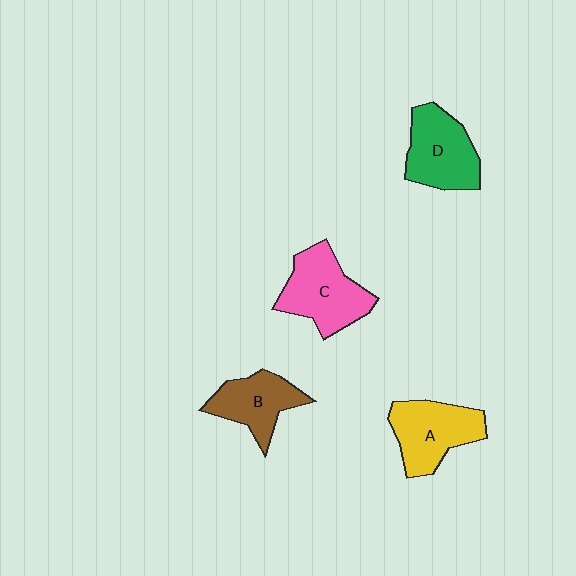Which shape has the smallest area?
Shape B (brown).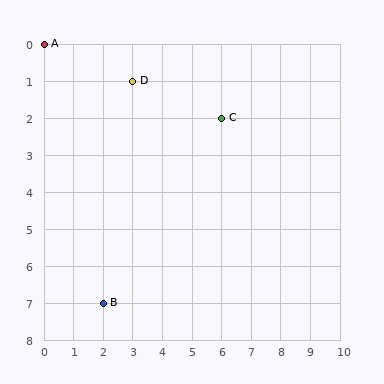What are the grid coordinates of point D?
Point D is at grid coordinates (3, 1).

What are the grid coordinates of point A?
Point A is at grid coordinates (0, 0).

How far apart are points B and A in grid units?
Points B and A are 2 columns and 7 rows apart (about 7.3 grid units diagonally).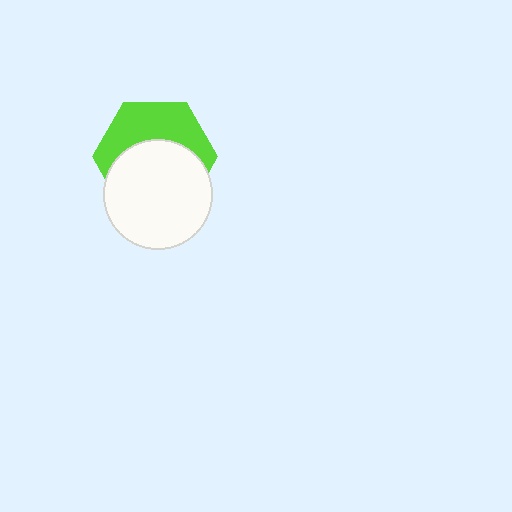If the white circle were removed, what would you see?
You would see the complete lime hexagon.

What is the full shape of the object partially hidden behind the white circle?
The partially hidden object is a lime hexagon.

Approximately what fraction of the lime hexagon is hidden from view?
Roughly 55% of the lime hexagon is hidden behind the white circle.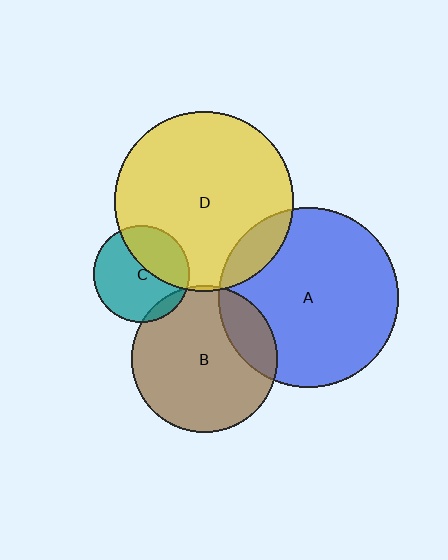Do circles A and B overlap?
Yes.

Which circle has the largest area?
Circle A (blue).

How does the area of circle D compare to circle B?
Approximately 1.5 times.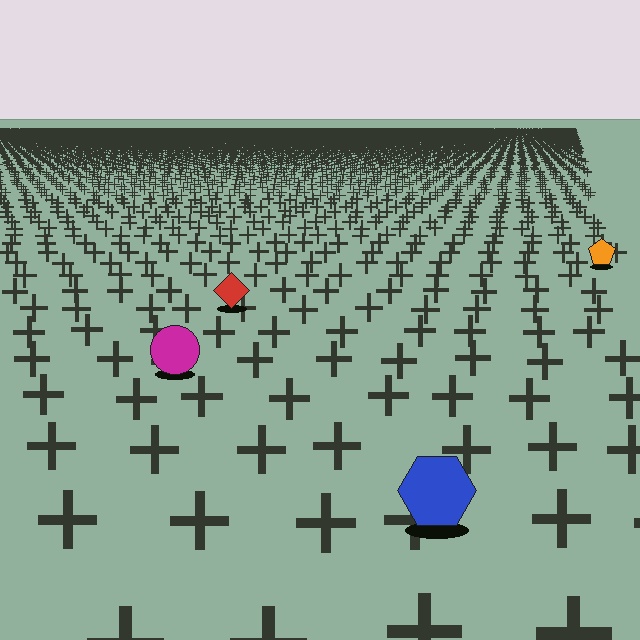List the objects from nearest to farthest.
From nearest to farthest: the blue hexagon, the magenta circle, the red diamond, the orange pentagon.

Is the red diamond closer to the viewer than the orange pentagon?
Yes. The red diamond is closer — you can tell from the texture gradient: the ground texture is coarser near it.